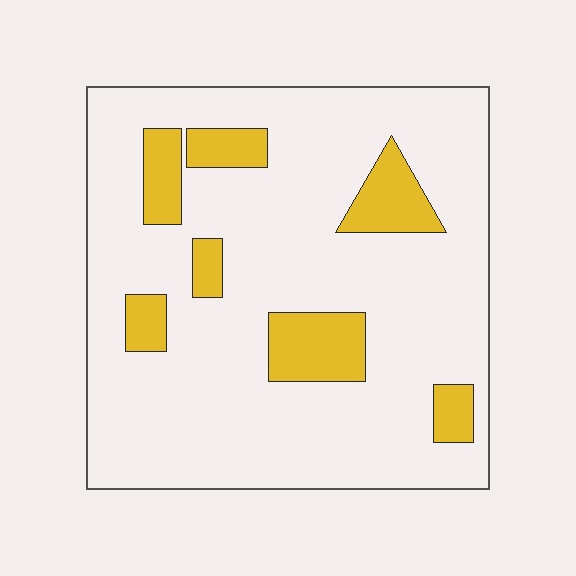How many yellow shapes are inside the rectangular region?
7.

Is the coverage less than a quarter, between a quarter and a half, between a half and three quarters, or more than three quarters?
Less than a quarter.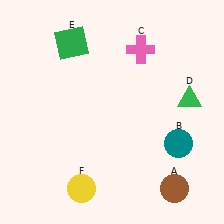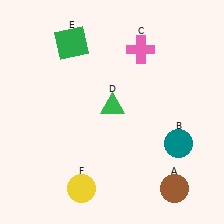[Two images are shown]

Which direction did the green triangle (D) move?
The green triangle (D) moved left.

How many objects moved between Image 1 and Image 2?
1 object moved between the two images.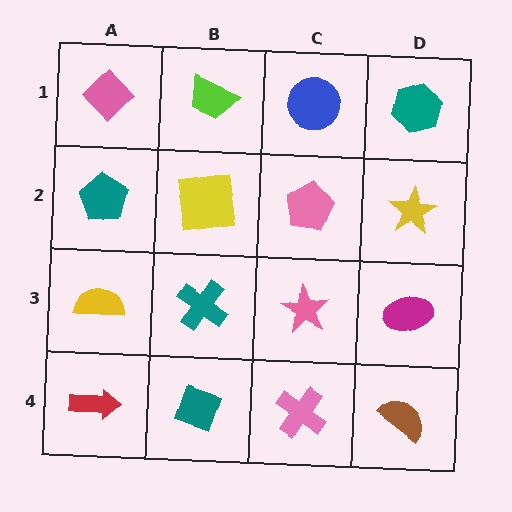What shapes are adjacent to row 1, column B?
A yellow square (row 2, column B), a pink diamond (row 1, column A), a blue circle (row 1, column C).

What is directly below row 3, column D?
A brown semicircle.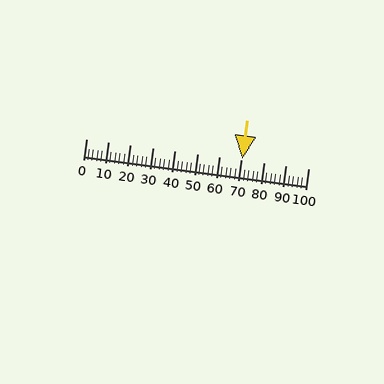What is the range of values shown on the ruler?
The ruler shows values from 0 to 100.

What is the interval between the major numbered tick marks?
The major tick marks are spaced 10 units apart.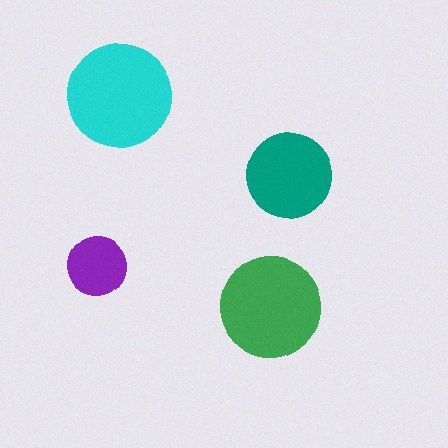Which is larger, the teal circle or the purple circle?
The teal one.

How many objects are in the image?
There are 4 objects in the image.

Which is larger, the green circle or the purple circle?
The green one.